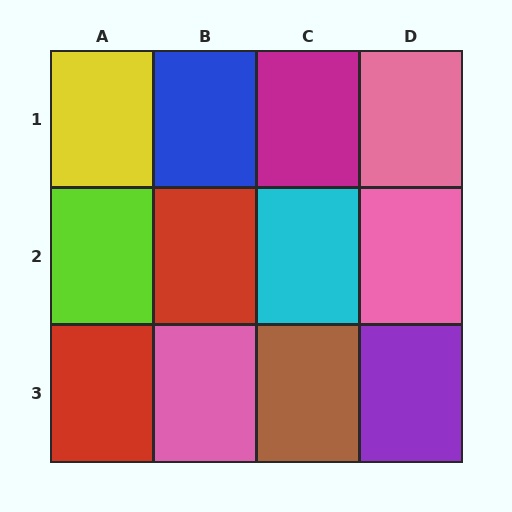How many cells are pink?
3 cells are pink.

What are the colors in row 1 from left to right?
Yellow, blue, magenta, pink.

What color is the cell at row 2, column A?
Lime.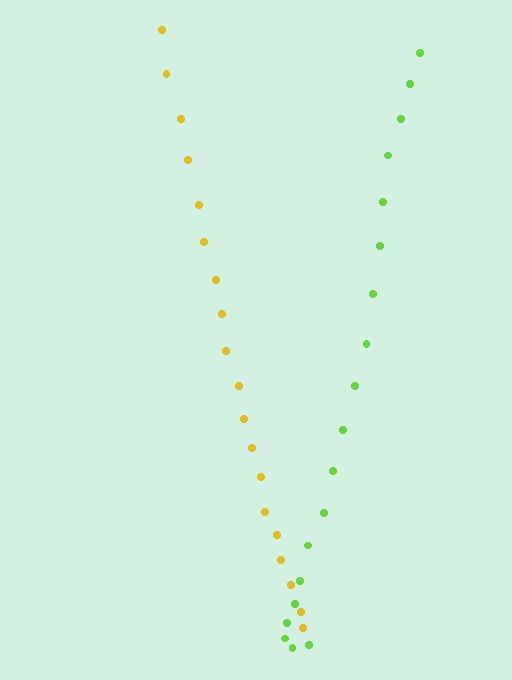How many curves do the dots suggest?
There are 2 distinct paths.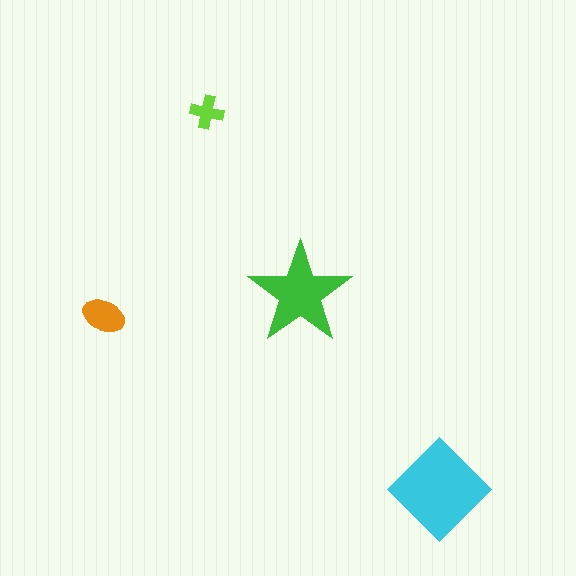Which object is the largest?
The cyan diamond.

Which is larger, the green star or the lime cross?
The green star.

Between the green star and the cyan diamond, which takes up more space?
The cyan diamond.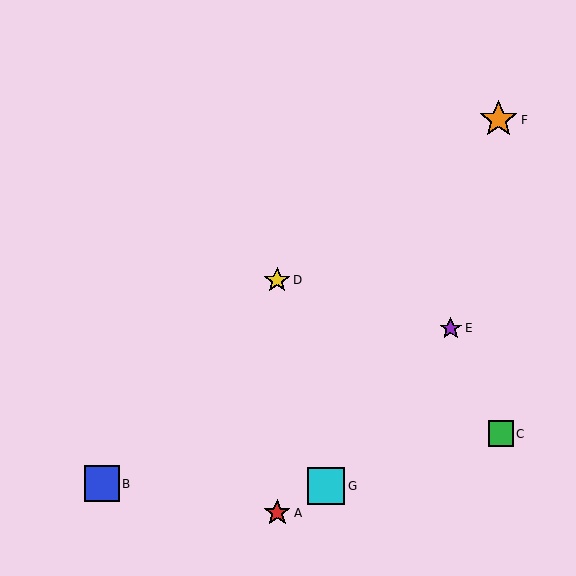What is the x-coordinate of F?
Object F is at x≈499.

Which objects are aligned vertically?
Objects A, D are aligned vertically.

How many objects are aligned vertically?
2 objects (A, D) are aligned vertically.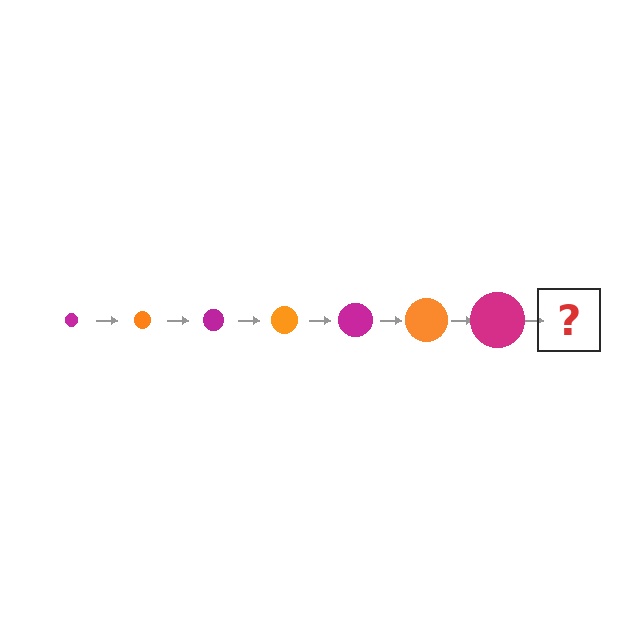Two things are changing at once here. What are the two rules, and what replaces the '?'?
The two rules are that the circle grows larger each step and the color cycles through magenta and orange. The '?' should be an orange circle, larger than the previous one.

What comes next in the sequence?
The next element should be an orange circle, larger than the previous one.